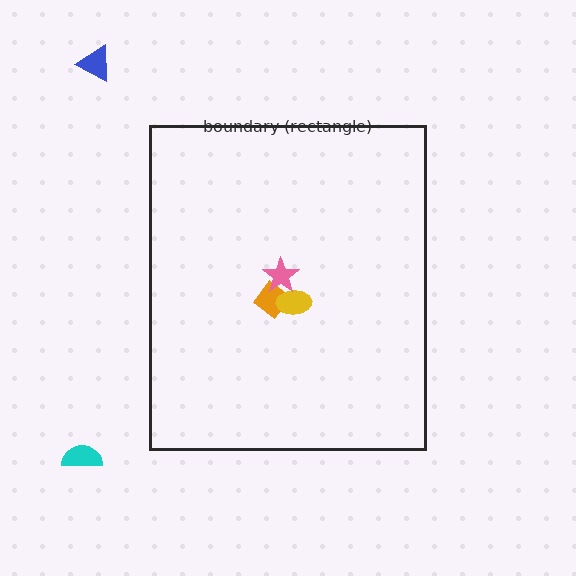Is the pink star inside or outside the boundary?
Inside.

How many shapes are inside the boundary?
3 inside, 2 outside.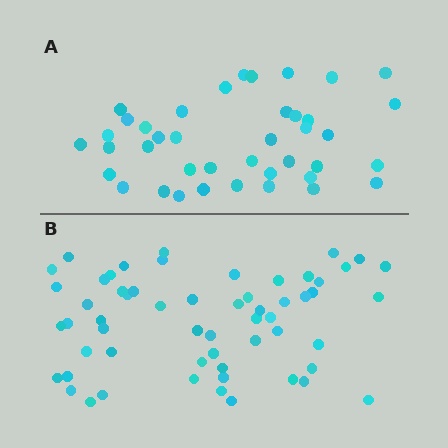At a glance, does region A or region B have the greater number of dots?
Region B (the bottom region) has more dots.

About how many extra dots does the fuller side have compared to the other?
Region B has approximately 20 more dots than region A.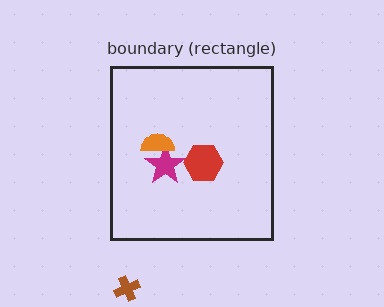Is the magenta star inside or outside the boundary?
Inside.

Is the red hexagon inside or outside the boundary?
Inside.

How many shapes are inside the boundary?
3 inside, 1 outside.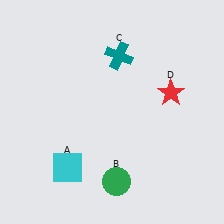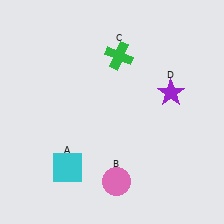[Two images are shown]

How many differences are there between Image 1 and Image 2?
There are 3 differences between the two images.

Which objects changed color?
B changed from green to pink. C changed from teal to green. D changed from red to purple.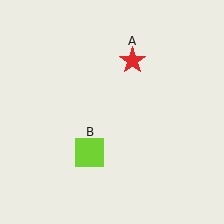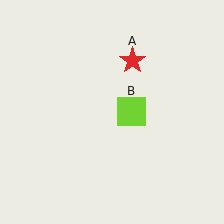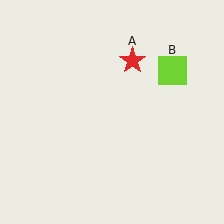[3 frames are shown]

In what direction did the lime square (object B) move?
The lime square (object B) moved up and to the right.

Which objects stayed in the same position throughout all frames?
Red star (object A) remained stationary.